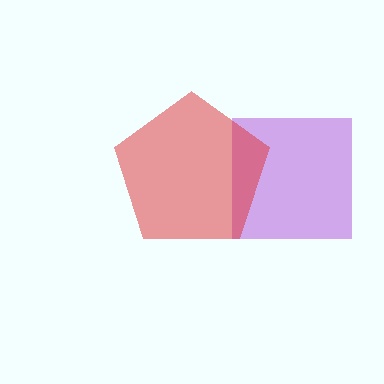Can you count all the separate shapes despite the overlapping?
Yes, there are 2 separate shapes.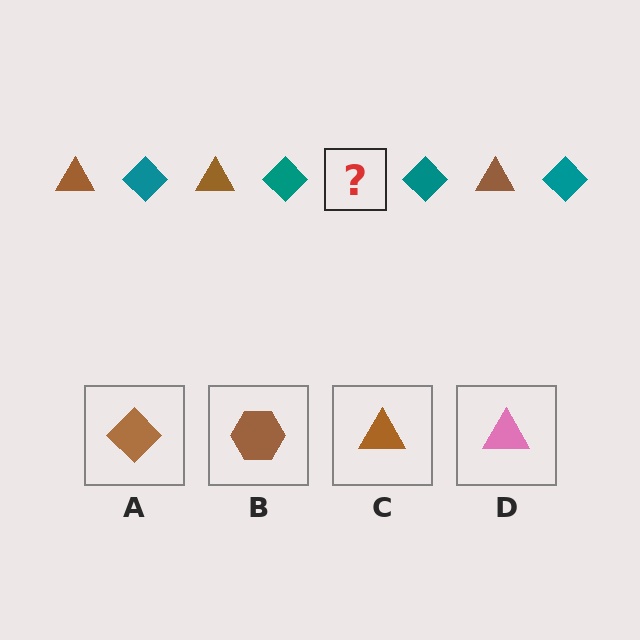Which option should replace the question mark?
Option C.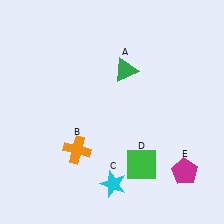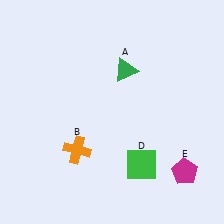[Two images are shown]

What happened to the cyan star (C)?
The cyan star (C) was removed in Image 2. It was in the bottom-right area of Image 1.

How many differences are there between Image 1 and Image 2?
There is 1 difference between the two images.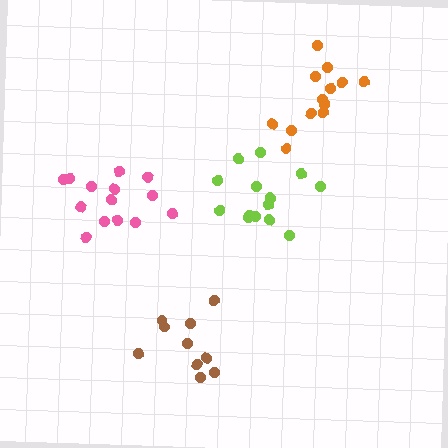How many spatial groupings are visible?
There are 4 spatial groupings.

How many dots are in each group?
Group 1: 14 dots, Group 2: 10 dots, Group 3: 14 dots, Group 4: 14 dots (52 total).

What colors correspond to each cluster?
The clusters are colored: lime, brown, pink, orange.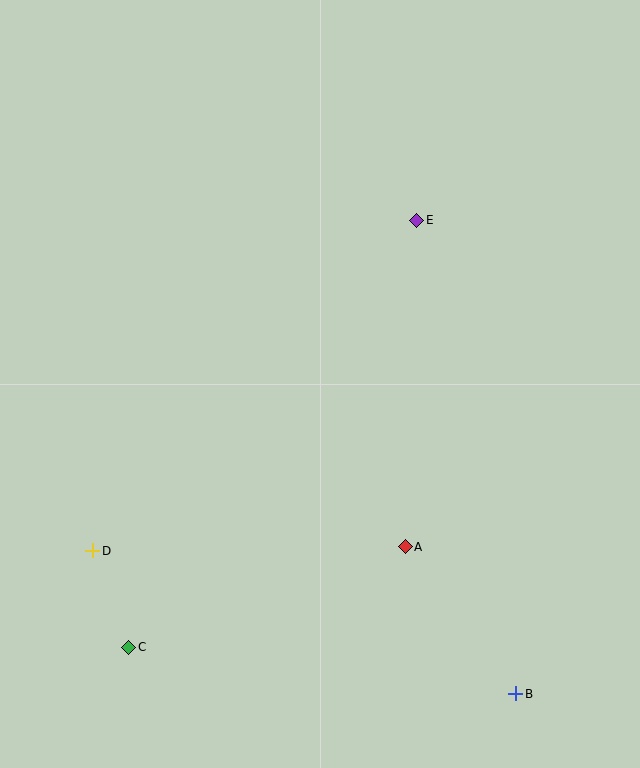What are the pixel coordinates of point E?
Point E is at (417, 220).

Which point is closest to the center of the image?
Point A at (405, 547) is closest to the center.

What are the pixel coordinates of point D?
Point D is at (93, 551).